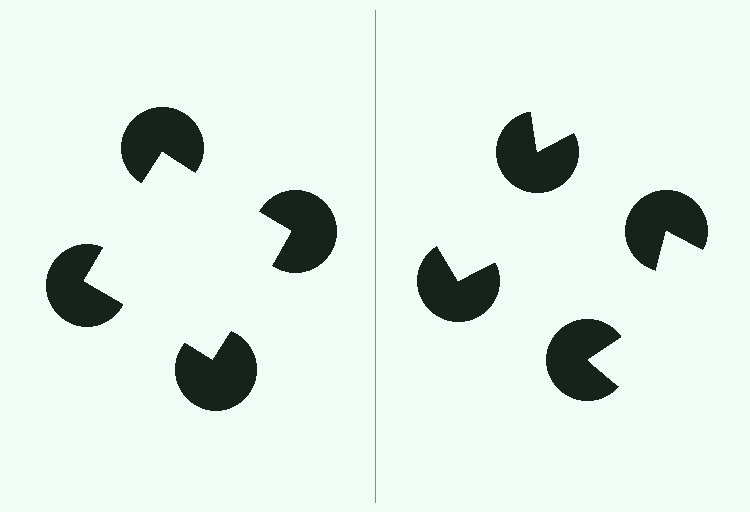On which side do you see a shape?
An illusory square appears on the left side. On the right side the wedge cuts are rotated, so no coherent shape forms.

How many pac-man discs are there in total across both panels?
8 — 4 on each side.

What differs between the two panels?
The pac-man discs are positioned identically on both sides; only the wedge orientations differ. On the left they align to a square; on the right they are misaligned.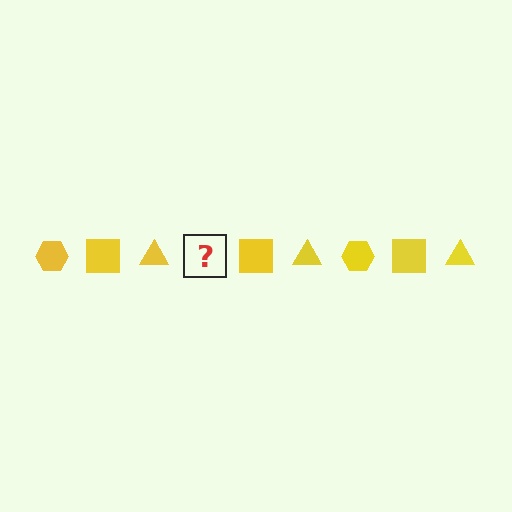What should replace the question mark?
The question mark should be replaced with a yellow hexagon.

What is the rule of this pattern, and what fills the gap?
The rule is that the pattern cycles through hexagon, square, triangle shapes in yellow. The gap should be filled with a yellow hexagon.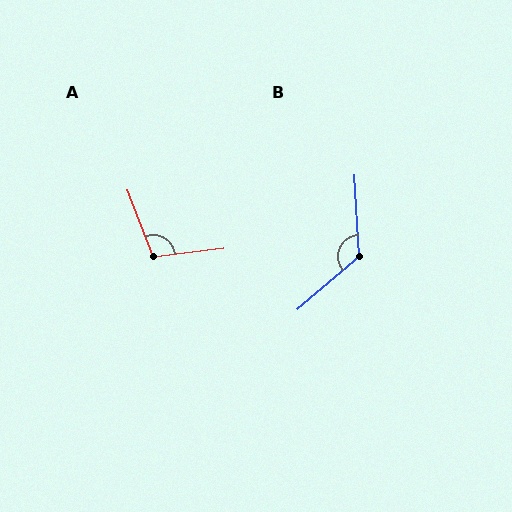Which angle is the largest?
B, at approximately 128 degrees.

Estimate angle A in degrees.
Approximately 104 degrees.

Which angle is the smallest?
A, at approximately 104 degrees.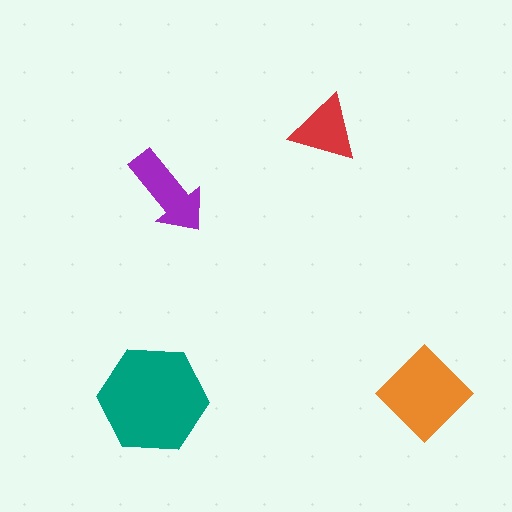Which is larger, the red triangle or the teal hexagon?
The teal hexagon.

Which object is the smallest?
The red triangle.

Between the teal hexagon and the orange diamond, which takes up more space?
The teal hexagon.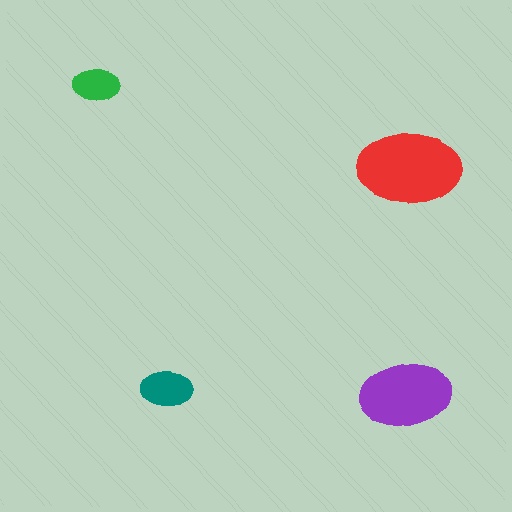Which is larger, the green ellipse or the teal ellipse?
The teal one.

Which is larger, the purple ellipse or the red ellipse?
The red one.